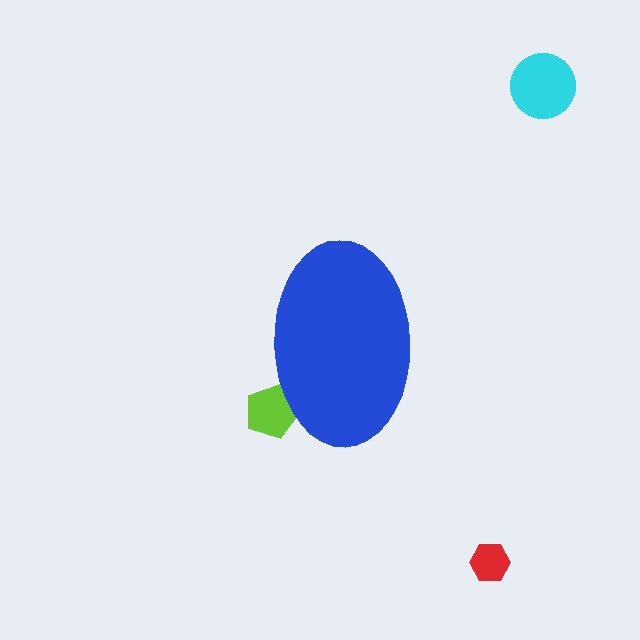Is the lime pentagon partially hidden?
Yes, the lime pentagon is partially hidden behind the blue ellipse.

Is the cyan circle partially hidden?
No, the cyan circle is fully visible.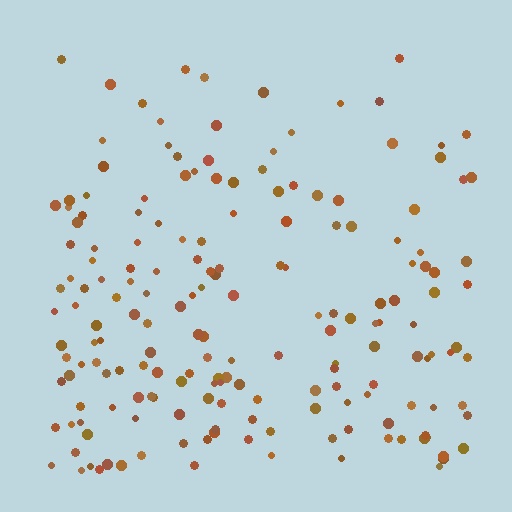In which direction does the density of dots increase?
From top to bottom, with the bottom side densest.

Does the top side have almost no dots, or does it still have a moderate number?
Still a moderate number, just noticeably fewer than the bottom.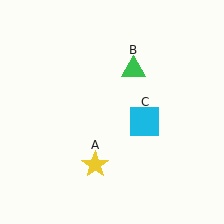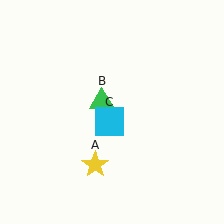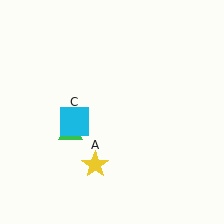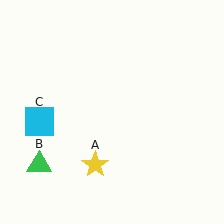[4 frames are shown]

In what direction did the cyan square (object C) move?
The cyan square (object C) moved left.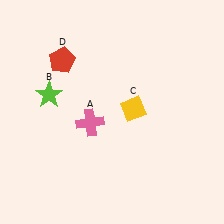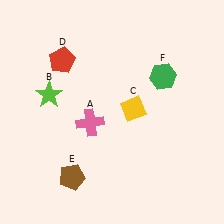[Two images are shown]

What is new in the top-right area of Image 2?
A green hexagon (F) was added in the top-right area of Image 2.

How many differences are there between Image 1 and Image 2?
There are 2 differences between the two images.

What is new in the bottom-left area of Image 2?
A brown pentagon (E) was added in the bottom-left area of Image 2.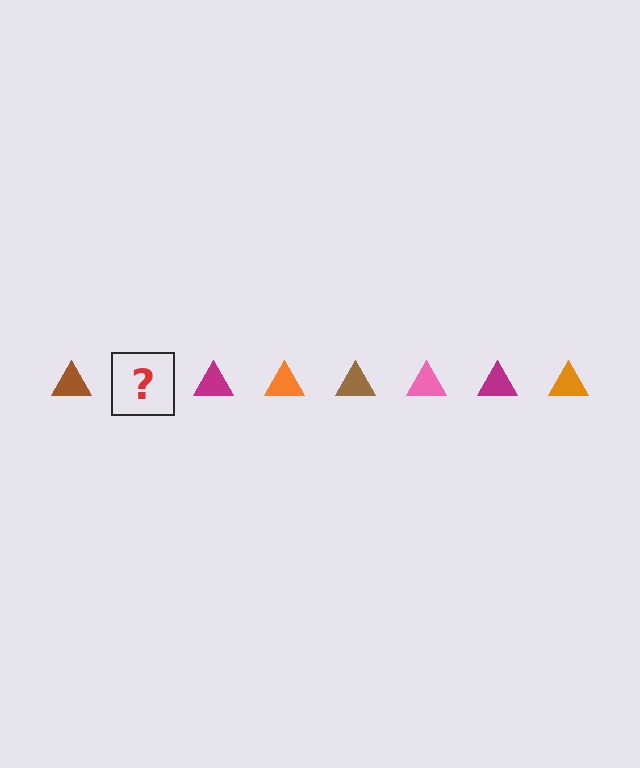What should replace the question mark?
The question mark should be replaced with a pink triangle.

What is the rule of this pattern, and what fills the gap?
The rule is that the pattern cycles through brown, pink, magenta, orange triangles. The gap should be filled with a pink triangle.